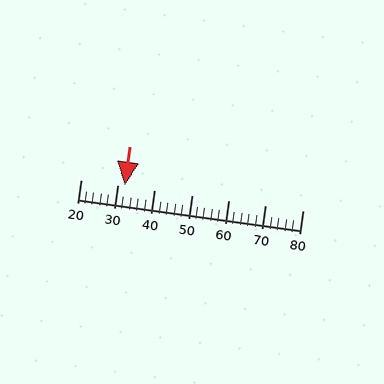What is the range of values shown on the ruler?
The ruler shows values from 20 to 80.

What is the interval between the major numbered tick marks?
The major tick marks are spaced 10 units apart.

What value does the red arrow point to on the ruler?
The red arrow points to approximately 32.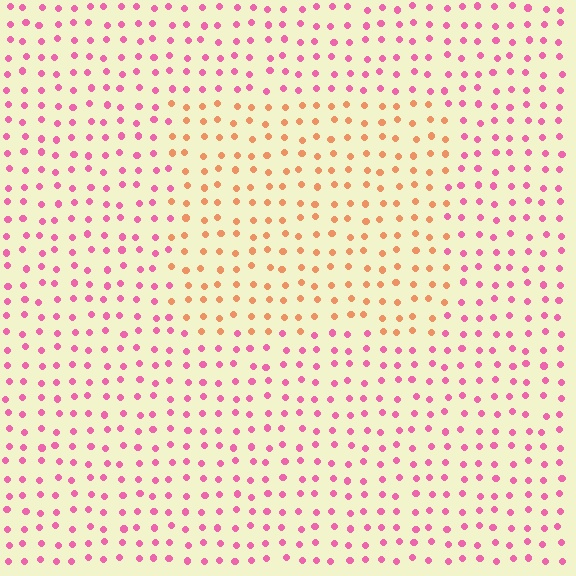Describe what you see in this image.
The image is filled with small pink elements in a uniform arrangement. A rectangle-shaped region is visible where the elements are tinted to a slightly different hue, forming a subtle color boundary.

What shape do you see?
I see a rectangle.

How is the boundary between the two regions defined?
The boundary is defined purely by a slight shift in hue (about 52 degrees). Spacing, size, and orientation are identical on both sides.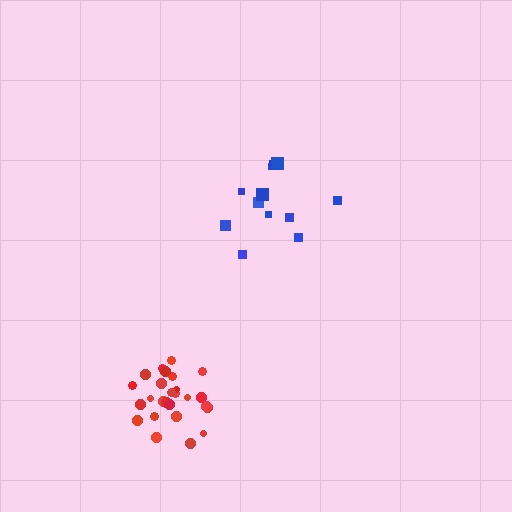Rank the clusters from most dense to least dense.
red, blue.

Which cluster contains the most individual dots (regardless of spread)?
Red (27).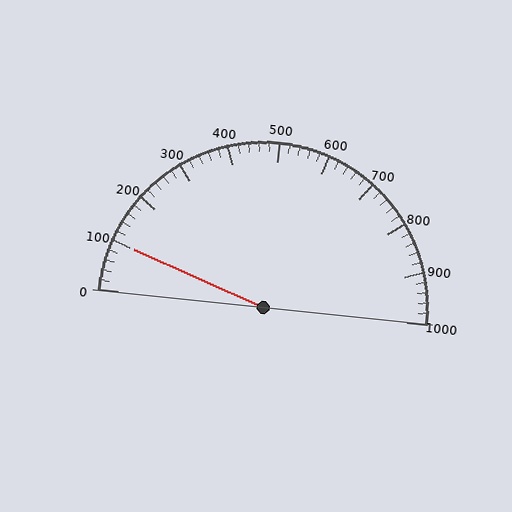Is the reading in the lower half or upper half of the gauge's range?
The reading is in the lower half of the range (0 to 1000).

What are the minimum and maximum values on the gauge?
The gauge ranges from 0 to 1000.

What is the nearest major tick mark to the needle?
The nearest major tick mark is 100.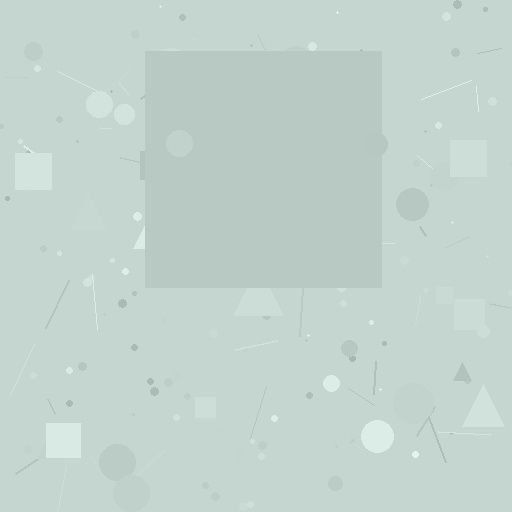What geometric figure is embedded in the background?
A square is embedded in the background.